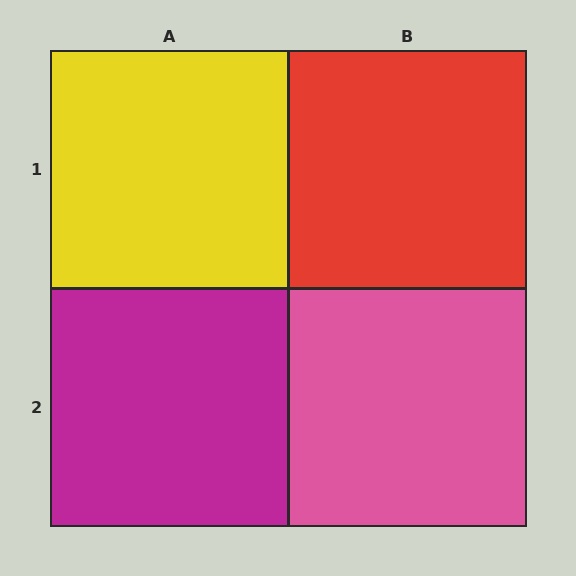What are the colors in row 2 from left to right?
Magenta, pink.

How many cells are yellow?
1 cell is yellow.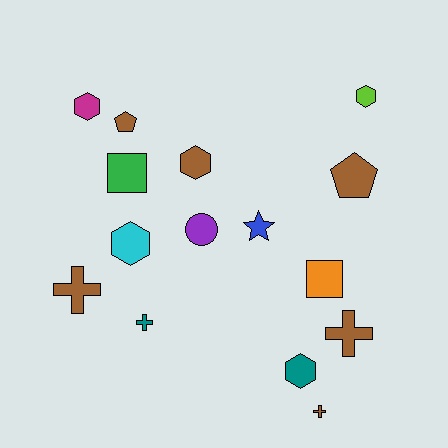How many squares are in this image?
There are 2 squares.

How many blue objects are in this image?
There is 1 blue object.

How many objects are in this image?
There are 15 objects.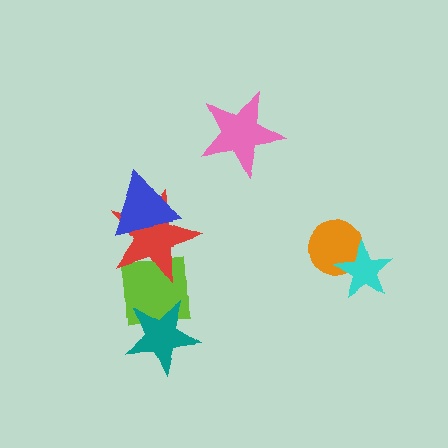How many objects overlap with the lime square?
2 objects overlap with the lime square.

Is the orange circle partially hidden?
Yes, it is partially covered by another shape.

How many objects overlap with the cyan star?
1 object overlaps with the cyan star.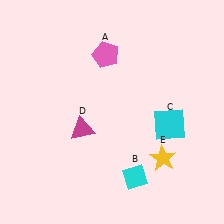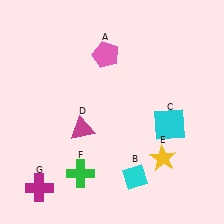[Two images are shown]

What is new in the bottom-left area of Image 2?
A green cross (F) was added in the bottom-left area of Image 2.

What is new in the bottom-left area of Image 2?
A magenta cross (G) was added in the bottom-left area of Image 2.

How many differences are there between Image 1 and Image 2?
There are 2 differences between the two images.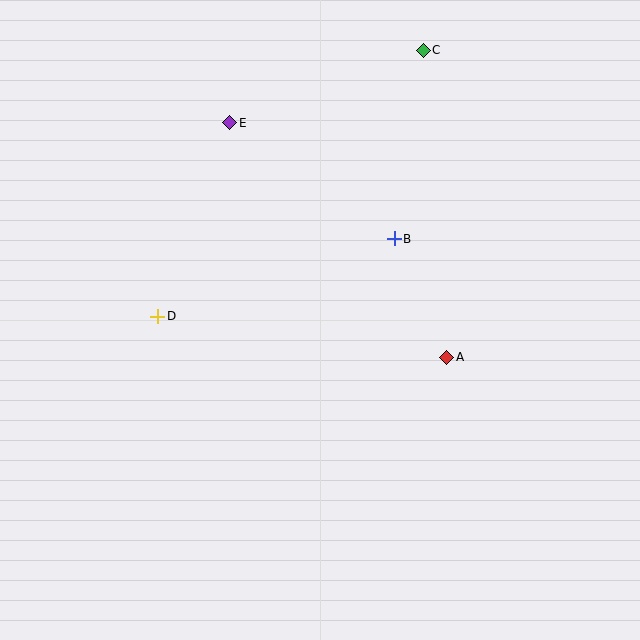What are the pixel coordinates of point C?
Point C is at (423, 50).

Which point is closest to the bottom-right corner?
Point A is closest to the bottom-right corner.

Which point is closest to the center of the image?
Point B at (394, 239) is closest to the center.